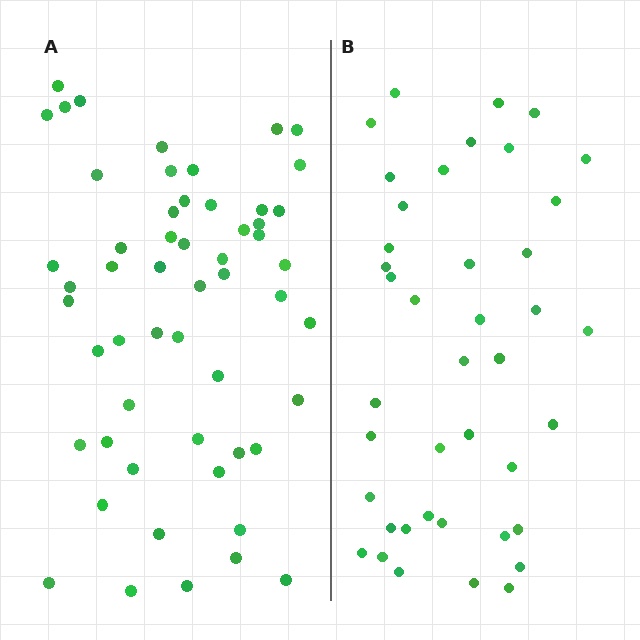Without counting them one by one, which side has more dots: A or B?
Region A (the left region) has more dots.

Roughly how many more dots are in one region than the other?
Region A has approximately 15 more dots than region B.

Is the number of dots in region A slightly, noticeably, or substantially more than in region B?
Region A has noticeably more, but not dramatically so. The ratio is roughly 1.3 to 1.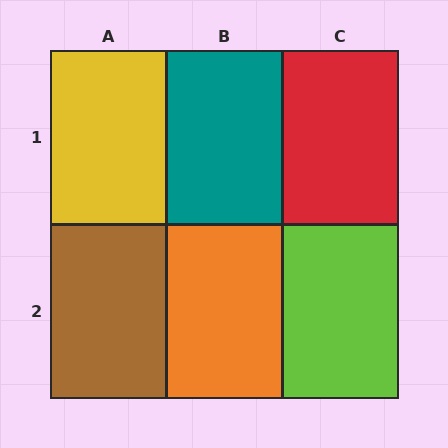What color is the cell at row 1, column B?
Teal.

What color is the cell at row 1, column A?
Yellow.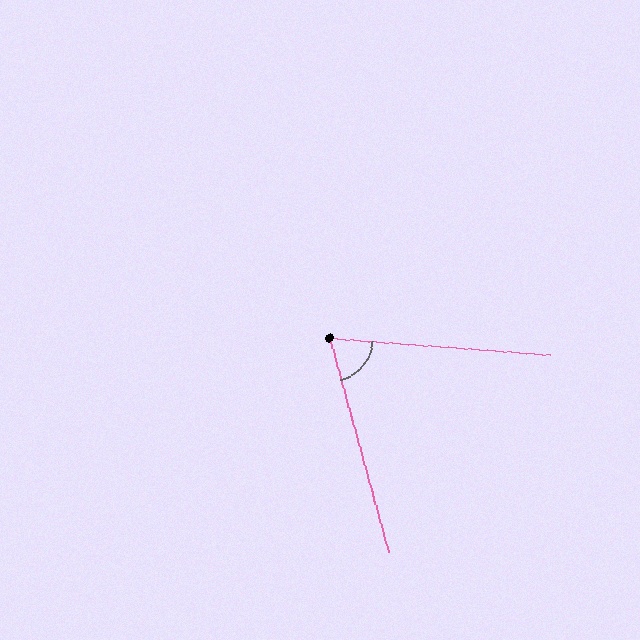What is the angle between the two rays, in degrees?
Approximately 70 degrees.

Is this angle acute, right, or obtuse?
It is acute.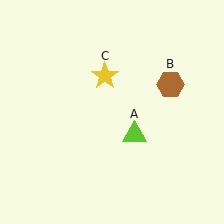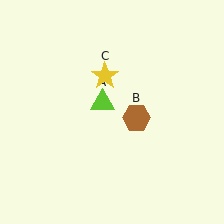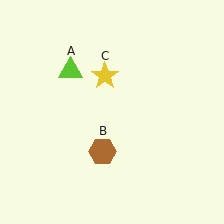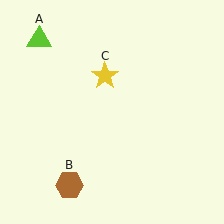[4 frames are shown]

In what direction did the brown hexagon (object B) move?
The brown hexagon (object B) moved down and to the left.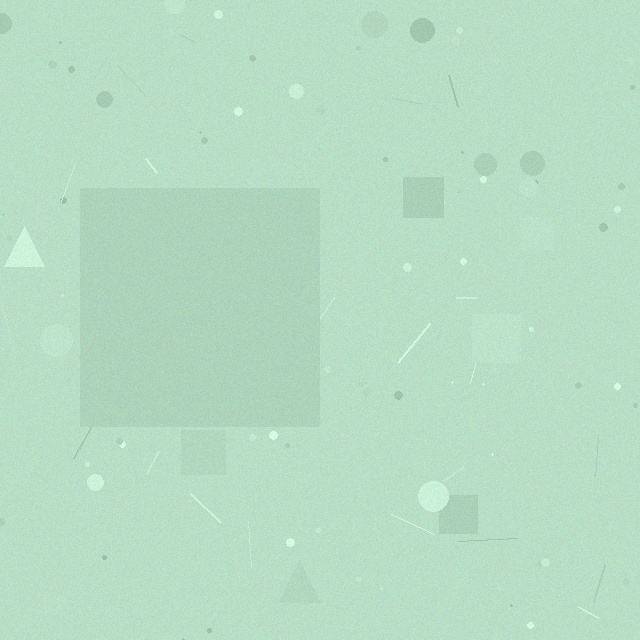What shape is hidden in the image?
A square is hidden in the image.